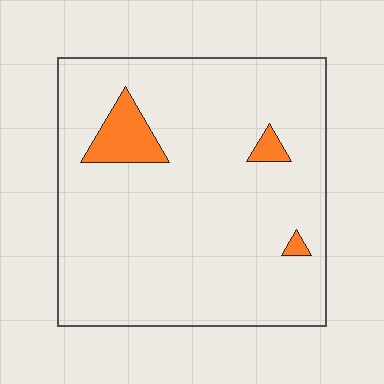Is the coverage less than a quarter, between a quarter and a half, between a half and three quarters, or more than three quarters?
Less than a quarter.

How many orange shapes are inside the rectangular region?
3.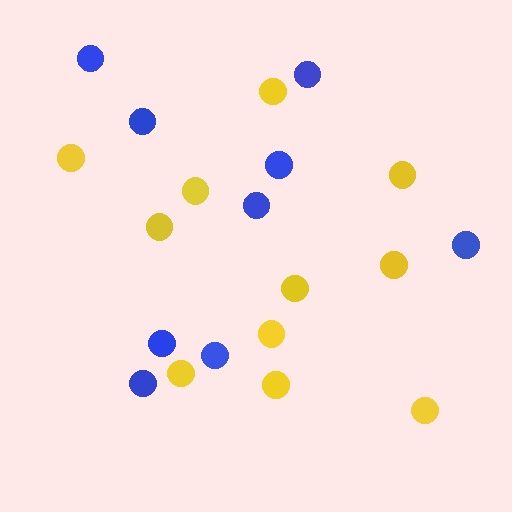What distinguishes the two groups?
There are 2 groups: one group of yellow circles (11) and one group of blue circles (9).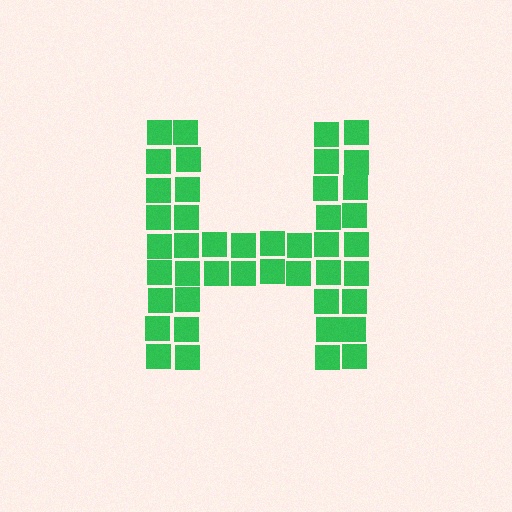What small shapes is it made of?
It is made of small squares.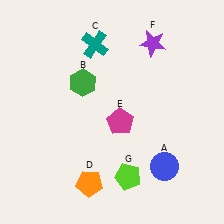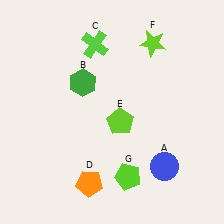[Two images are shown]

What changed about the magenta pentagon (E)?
In Image 1, E is magenta. In Image 2, it changed to lime.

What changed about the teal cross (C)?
In Image 1, C is teal. In Image 2, it changed to lime.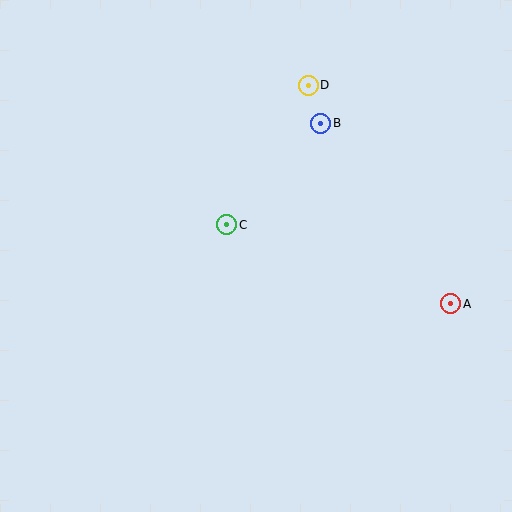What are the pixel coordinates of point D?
Point D is at (308, 85).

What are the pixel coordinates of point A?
Point A is at (451, 304).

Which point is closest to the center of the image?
Point C at (227, 225) is closest to the center.